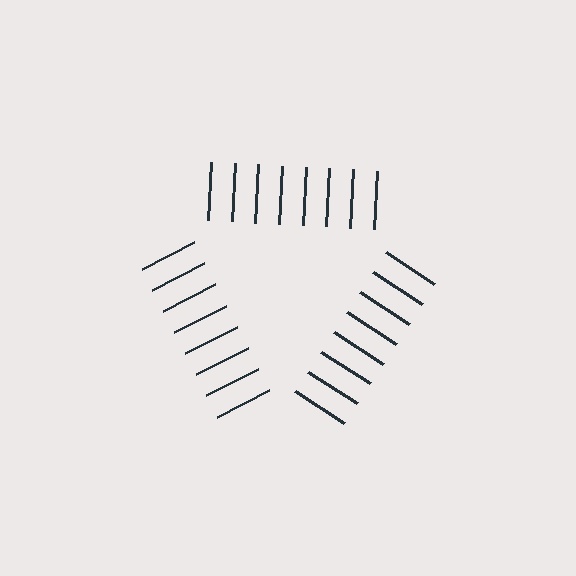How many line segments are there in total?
24 — 8 along each of the 3 edges.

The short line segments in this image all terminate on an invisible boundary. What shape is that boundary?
An illusory triangle — the line segments terminate on its edges but no continuous stroke is drawn.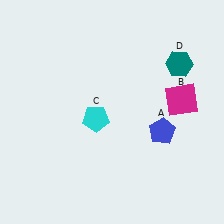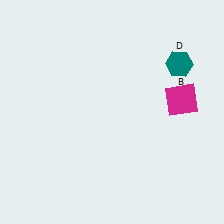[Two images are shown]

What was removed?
The cyan pentagon (C), the blue pentagon (A) were removed in Image 2.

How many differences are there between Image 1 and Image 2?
There are 2 differences between the two images.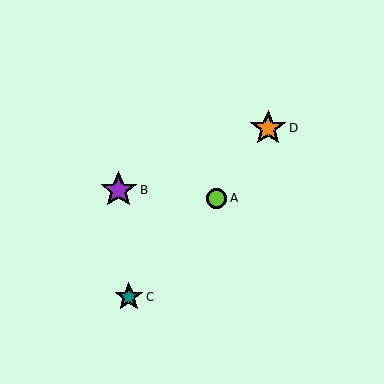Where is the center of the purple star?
The center of the purple star is at (119, 190).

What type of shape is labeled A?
Shape A is a lime circle.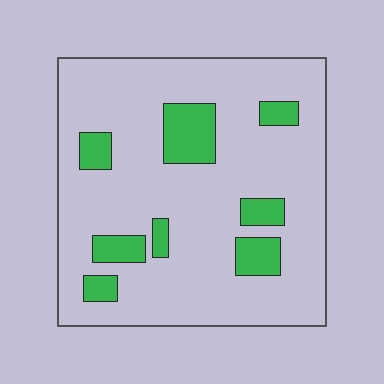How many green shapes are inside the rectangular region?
8.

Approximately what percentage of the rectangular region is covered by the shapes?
Approximately 15%.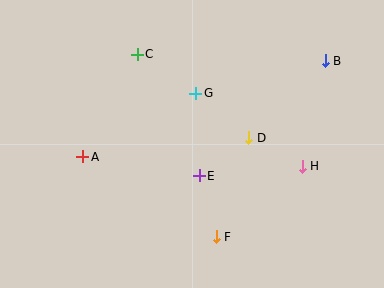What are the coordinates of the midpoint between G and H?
The midpoint between G and H is at (249, 130).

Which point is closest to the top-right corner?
Point B is closest to the top-right corner.